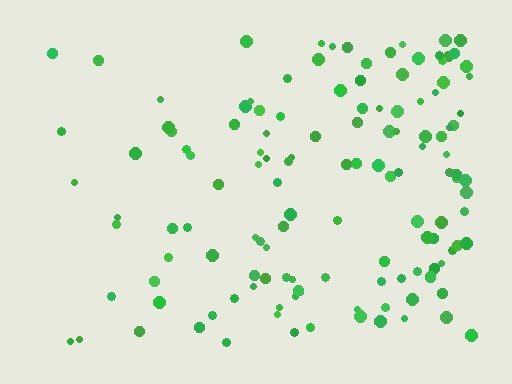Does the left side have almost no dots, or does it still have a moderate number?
Still a moderate number, just noticeably fewer than the right.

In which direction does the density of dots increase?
From left to right, with the right side densest.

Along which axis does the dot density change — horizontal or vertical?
Horizontal.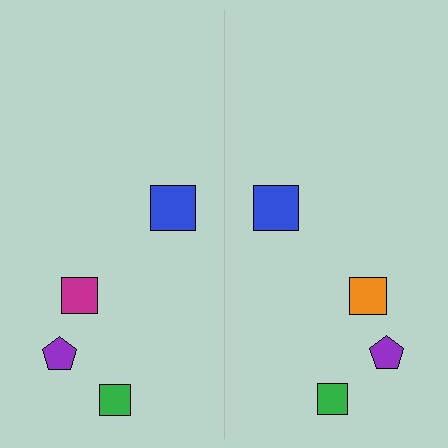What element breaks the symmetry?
The orange square on the right side breaks the symmetry — its mirror counterpart is magenta.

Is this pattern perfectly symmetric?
No, the pattern is not perfectly symmetric. The orange square on the right side breaks the symmetry — its mirror counterpart is magenta.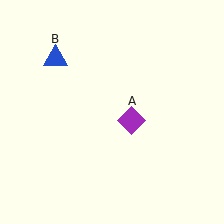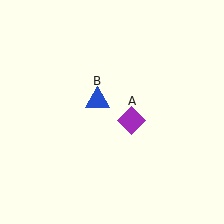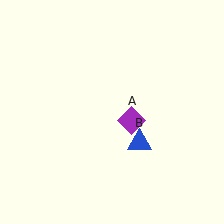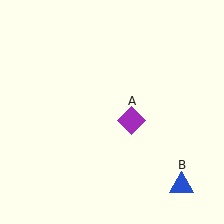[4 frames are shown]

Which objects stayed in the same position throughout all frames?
Purple diamond (object A) remained stationary.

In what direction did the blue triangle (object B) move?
The blue triangle (object B) moved down and to the right.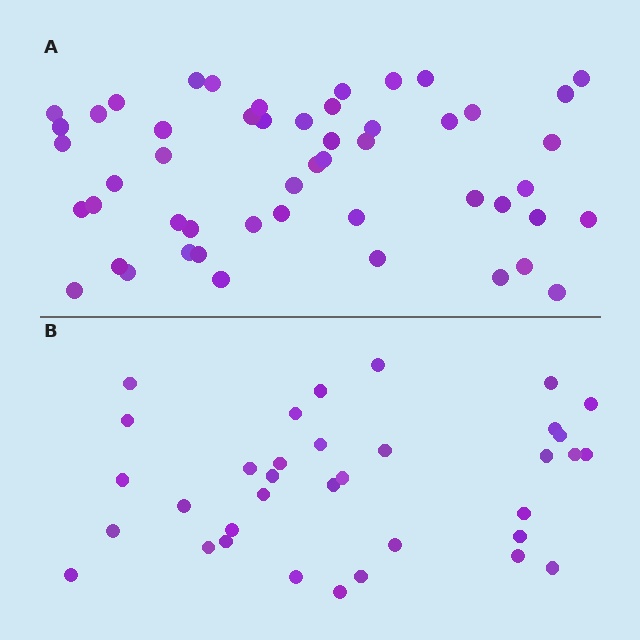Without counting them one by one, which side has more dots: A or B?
Region A (the top region) has more dots.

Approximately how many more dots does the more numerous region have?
Region A has approximately 15 more dots than region B.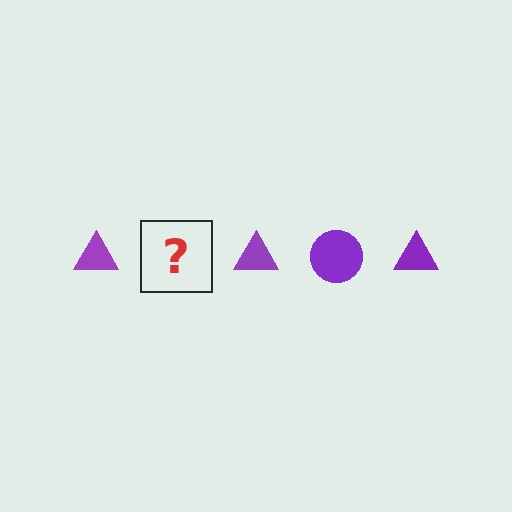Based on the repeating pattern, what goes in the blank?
The blank should be a purple circle.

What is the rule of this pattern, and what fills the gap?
The rule is that the pattern cycles through triangle, circle shapes in purple. The gap should be filled with a purple circle.